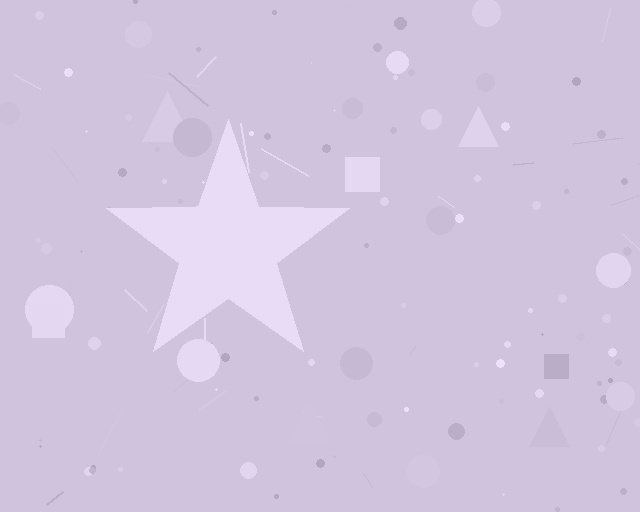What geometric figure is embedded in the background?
A star is embedded in the background.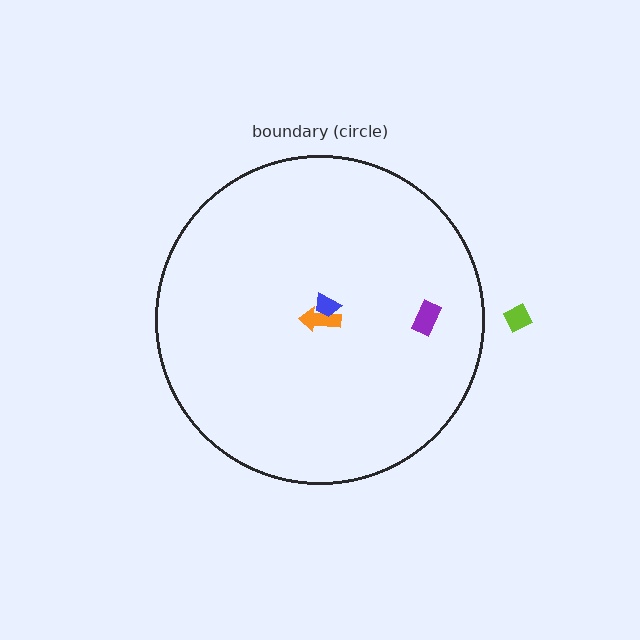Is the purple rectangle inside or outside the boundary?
Inside.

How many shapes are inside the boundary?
3 inside, 1 outside.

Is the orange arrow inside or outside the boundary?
Inside.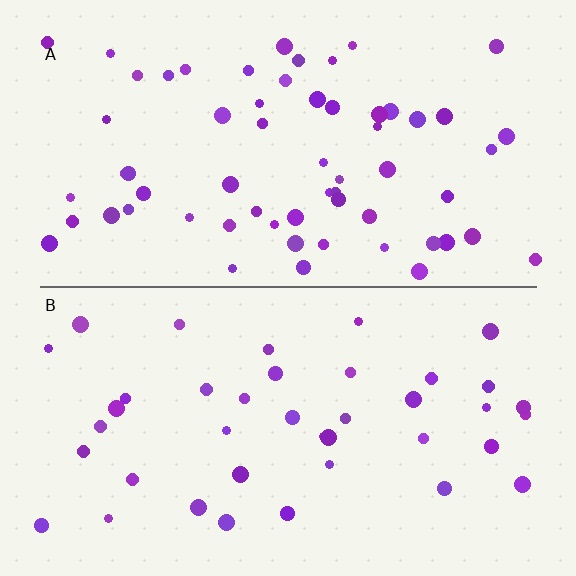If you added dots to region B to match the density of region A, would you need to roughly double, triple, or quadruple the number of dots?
Approximately double.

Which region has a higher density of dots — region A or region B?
A (the top).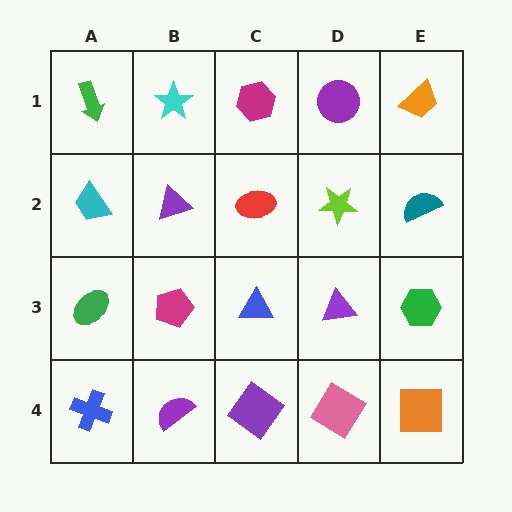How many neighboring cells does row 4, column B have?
3.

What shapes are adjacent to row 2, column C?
A magenta hexagon (row 1, column C), a blue triangle (row 3, column C), a purple triangle (row 2, column B), a lime star (row 2, column D).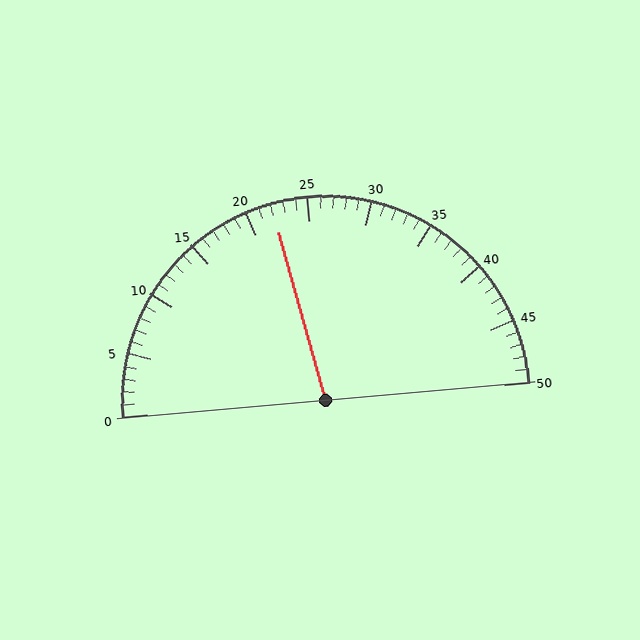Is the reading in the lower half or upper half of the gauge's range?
The reading is in the lower half of the range (0 to 50).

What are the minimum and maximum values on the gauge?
The gauge ranges from 0 to 50.